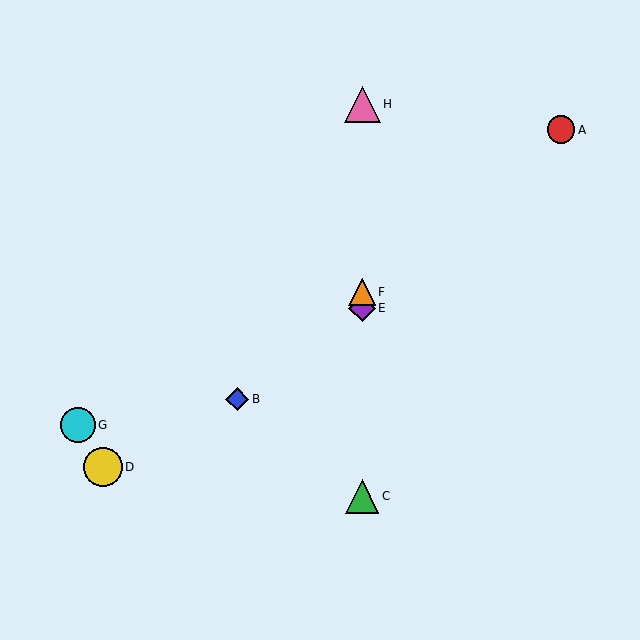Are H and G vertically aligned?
No, H is at x≈362 and G is at x≈78.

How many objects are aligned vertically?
4 objects (C, E, F, H) are aligned vertically.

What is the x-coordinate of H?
Object H is at x≈362.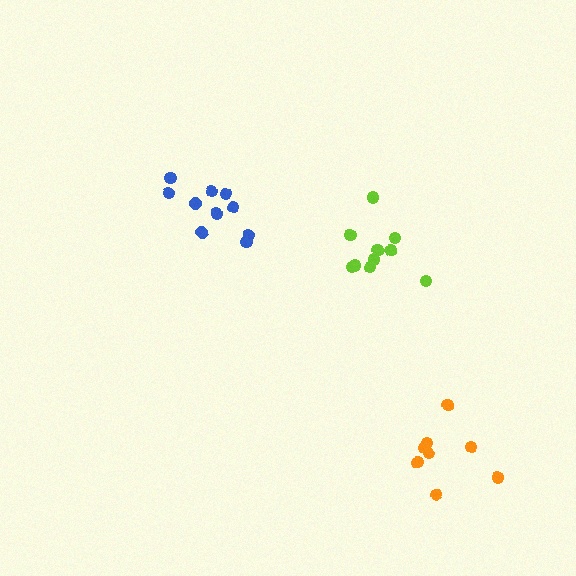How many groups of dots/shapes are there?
There are 3 groups.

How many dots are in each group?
Group 1: 8 dots, Group 2: 10 dots, Group 3: 10 dots (28 total).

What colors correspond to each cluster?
The clusters are colored: orange, lime, blue.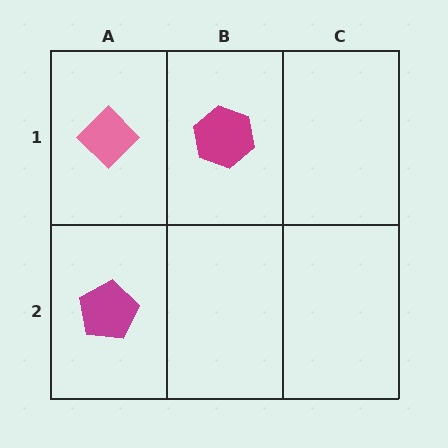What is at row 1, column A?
A pink diamond.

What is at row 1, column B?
A magenta hexagon.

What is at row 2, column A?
A magenta pentagon.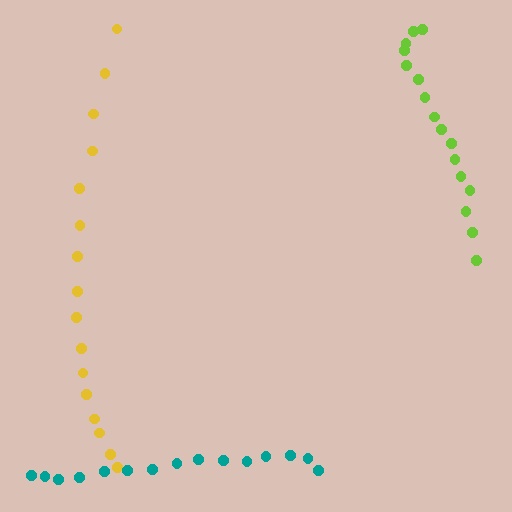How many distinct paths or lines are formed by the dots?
There are 3 distinct paths.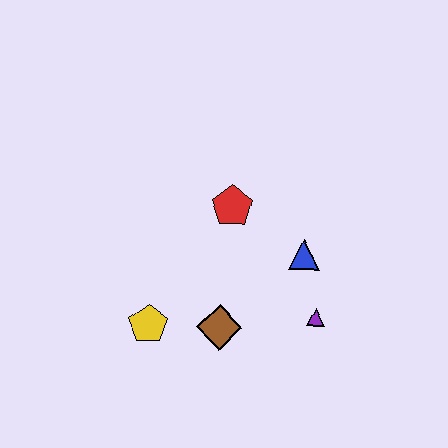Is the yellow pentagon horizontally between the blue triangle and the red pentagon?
No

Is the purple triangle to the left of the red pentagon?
No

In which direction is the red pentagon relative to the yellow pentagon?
The red pentagon is above the yellow pentagon.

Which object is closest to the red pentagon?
The blue triangle is closest to the red pentagon.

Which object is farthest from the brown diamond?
The red pentagon is farthest from the brown diamond.